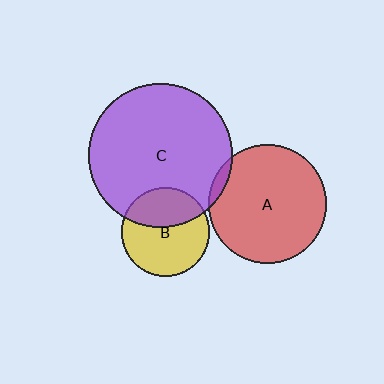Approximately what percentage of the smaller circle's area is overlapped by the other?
Approximately 5%.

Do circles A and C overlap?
Yes.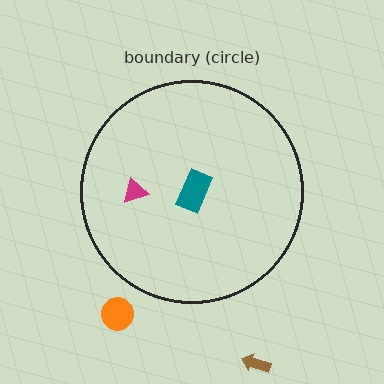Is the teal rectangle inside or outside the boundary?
Inside.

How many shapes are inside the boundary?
2 inside, 2 outside.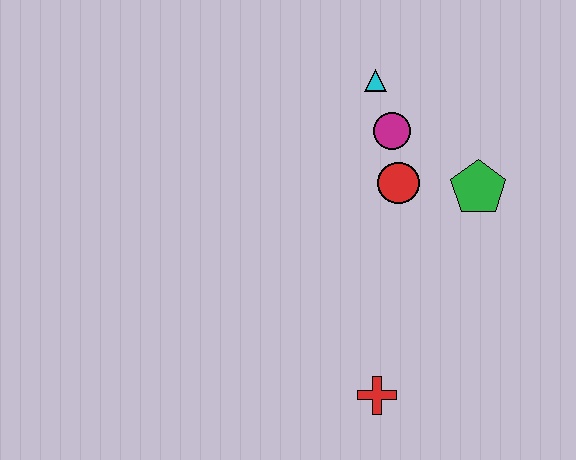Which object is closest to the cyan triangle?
The magenta circle is closest to the cyan triangle.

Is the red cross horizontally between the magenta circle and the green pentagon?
No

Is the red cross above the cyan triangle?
No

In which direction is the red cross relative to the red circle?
The red cross is below the red circle.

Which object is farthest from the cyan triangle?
The red cross is farthest from the cyan triangle.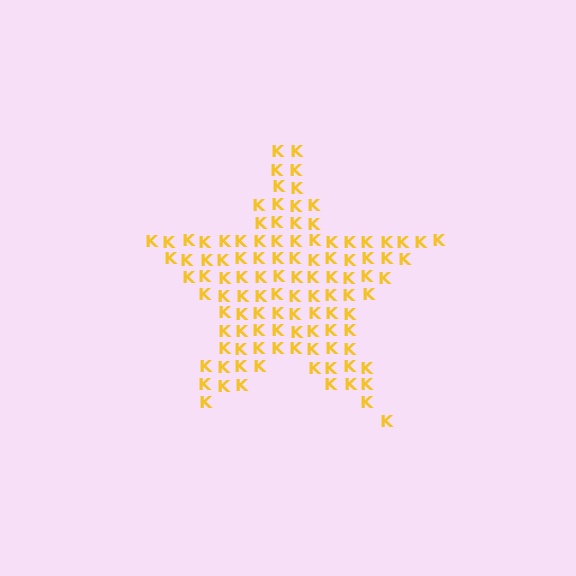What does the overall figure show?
The overall figure shows a star.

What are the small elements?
The small elements are letter K's.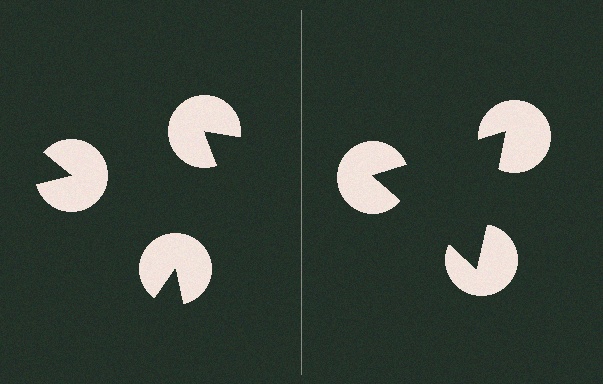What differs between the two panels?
The pac-man discs are positioned identically on both sides; only the wedge orientations differ. On the right they align to a triangle; on the left they are misaligned.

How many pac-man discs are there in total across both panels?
6 — 3 on each side.